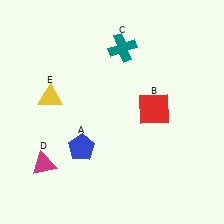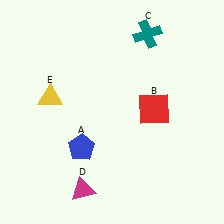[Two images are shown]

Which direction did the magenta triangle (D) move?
The magenta triangle (D) moved right.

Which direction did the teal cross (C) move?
The teal cross (C) moved right.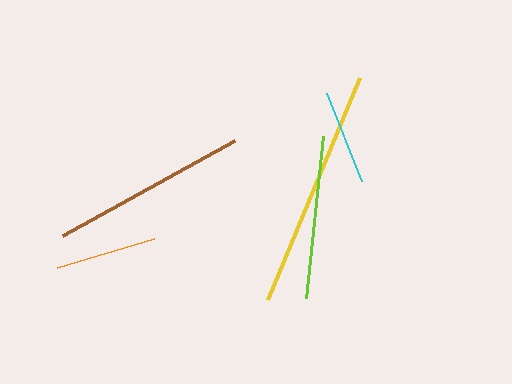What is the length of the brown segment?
The brown segment is approximately 196 pixels long.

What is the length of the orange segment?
The orange segment is approximately 101 pixels long.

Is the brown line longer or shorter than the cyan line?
The brown line is longer than the cyan line.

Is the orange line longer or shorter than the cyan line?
The orange line is longer than the cyan line.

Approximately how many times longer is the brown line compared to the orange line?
The brown line is approximately 1.9 times the length of the orange line.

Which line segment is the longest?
The yellow line is the longest at approximately 240 pixels.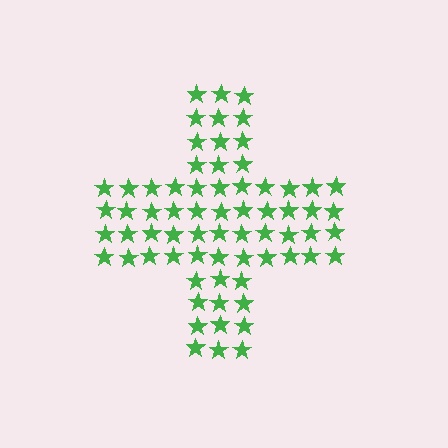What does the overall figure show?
The overall figure shows a cross.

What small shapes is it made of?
It is made of small stars.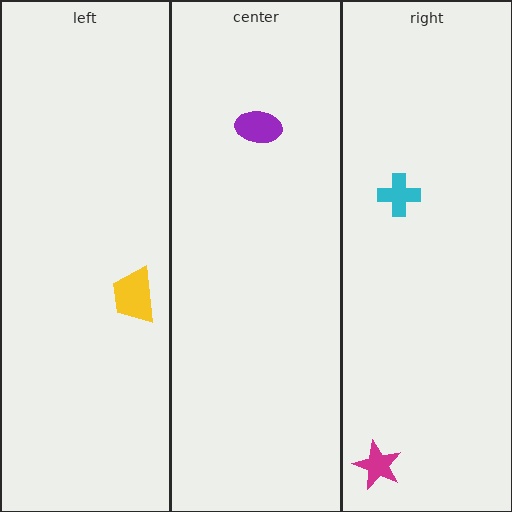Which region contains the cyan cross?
The right region.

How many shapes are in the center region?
1.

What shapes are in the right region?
The magenta star, the cyan cross.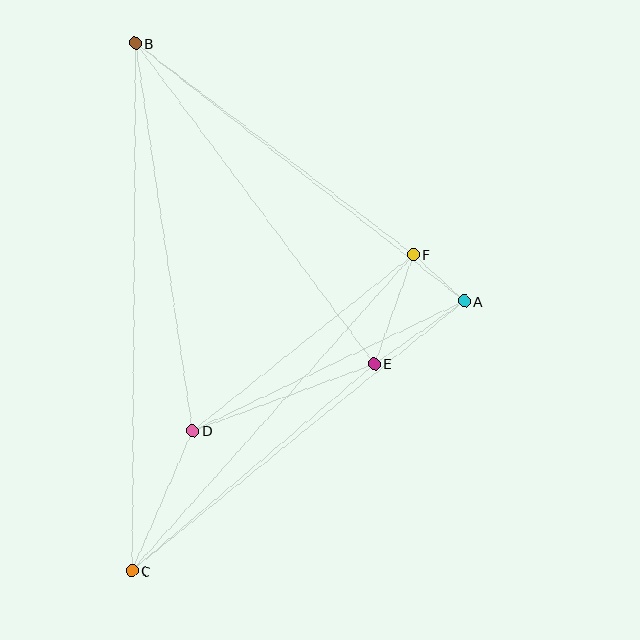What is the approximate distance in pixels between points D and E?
The distance between D and E is approximately 194 pixels.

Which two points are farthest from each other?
Points B and C are farthest from each other.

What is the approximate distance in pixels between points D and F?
The distance between D and F is approximately 283 pixels.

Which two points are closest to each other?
Points A and F are closest to each other.